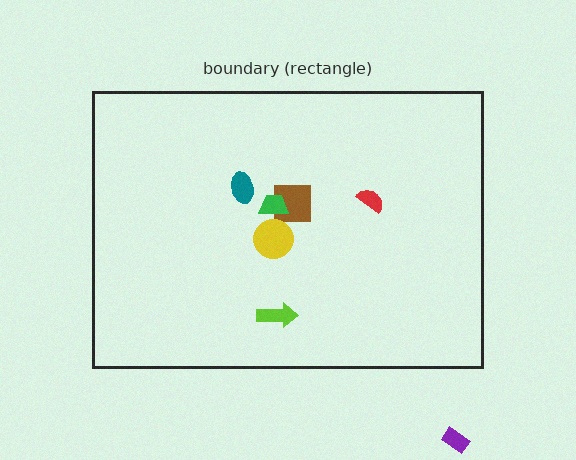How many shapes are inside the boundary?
6 inside, 1 outside.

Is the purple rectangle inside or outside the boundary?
Outside.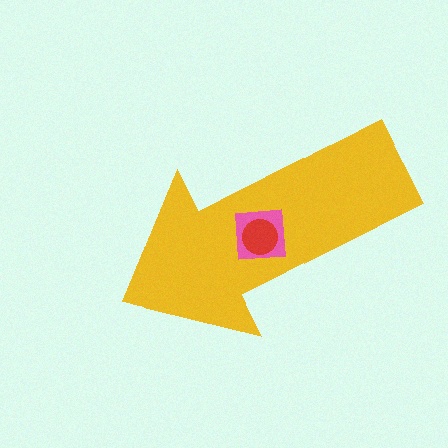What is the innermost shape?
The red circle.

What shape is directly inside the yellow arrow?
The pink square.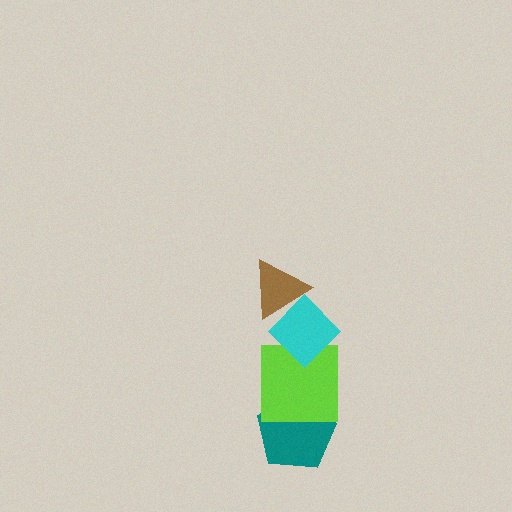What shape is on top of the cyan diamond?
The brown triangle is on top of the cyan diamond.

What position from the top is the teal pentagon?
The teal pentagon is 4th from the top.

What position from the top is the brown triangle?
The brown triangle is 1st from the top.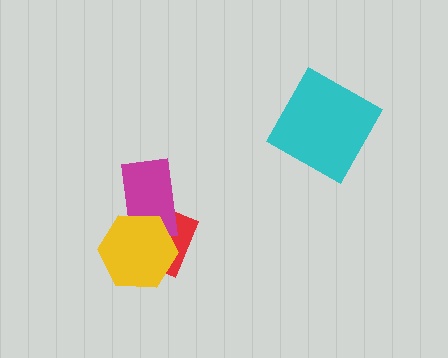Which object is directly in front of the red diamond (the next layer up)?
The magenta rectangle is directly in front of the red diamond.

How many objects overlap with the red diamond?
2 objects overlap with the red diamond.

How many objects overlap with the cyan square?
0 objects overlap with the cyan square.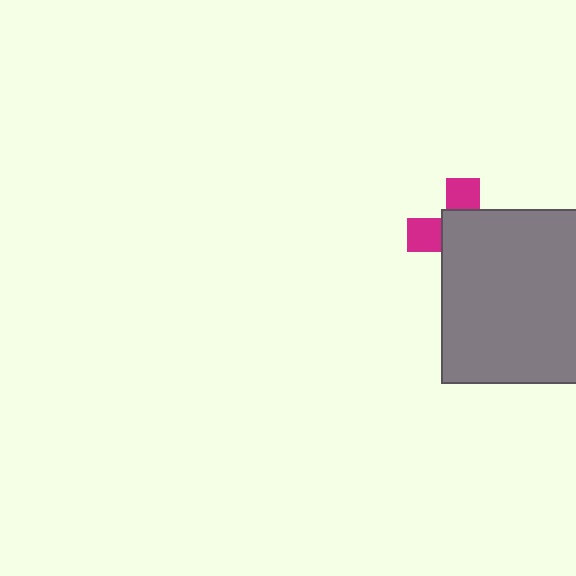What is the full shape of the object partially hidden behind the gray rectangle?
The partially hidden object is a magenta cross.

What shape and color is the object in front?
The object in front is a gray rectangle.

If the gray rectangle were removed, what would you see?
You would see the complete magenta cross.